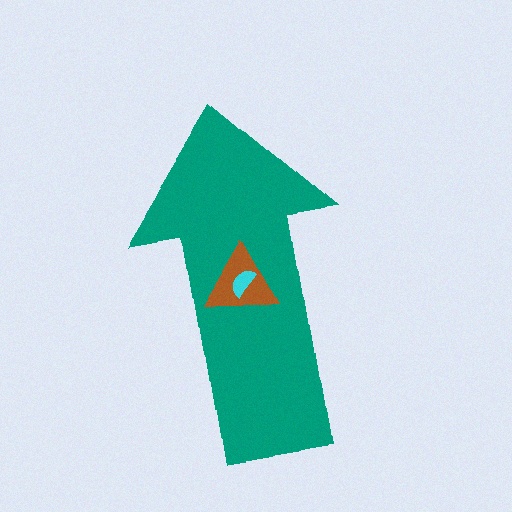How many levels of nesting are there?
3.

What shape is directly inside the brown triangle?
The cyan semicircle.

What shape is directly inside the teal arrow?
The brown triangle.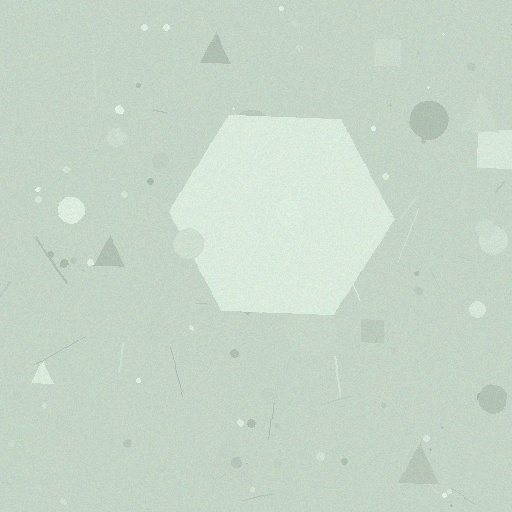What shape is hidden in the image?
A hexagon is hidden in the image.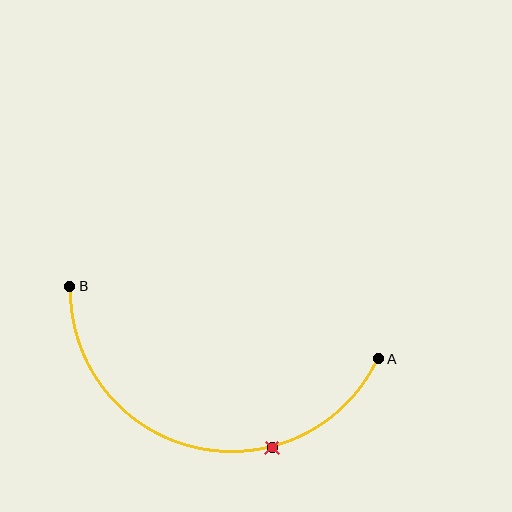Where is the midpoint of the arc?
The arc midpoint is the point on the curve farthest from the straight line joining A and B. It sits below that line.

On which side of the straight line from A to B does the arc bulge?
The arc bulges below the straight line connecting A and B.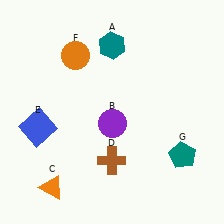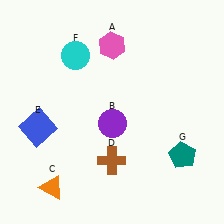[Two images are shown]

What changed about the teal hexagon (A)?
In Image 1, A is teal. In Image 2, it changed to pink.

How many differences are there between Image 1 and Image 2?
There are 2 differences between the two images.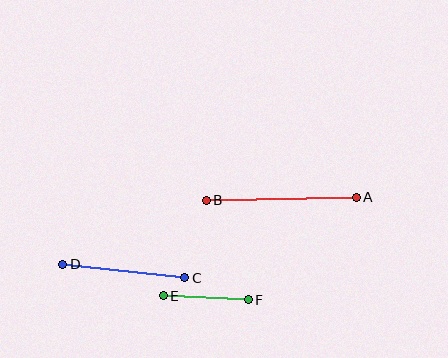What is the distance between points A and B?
The distance is approximately 150 pixels.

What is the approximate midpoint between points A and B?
The midpoint is at approximately (281, 199) pixels.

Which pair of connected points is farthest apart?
Points A and B are farthest apart.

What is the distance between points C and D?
The distance is approximately 123 pixels.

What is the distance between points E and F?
The distance is approximately 85 pixels.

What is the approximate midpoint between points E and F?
The midpoint is at approximately (206, 298) pixels.